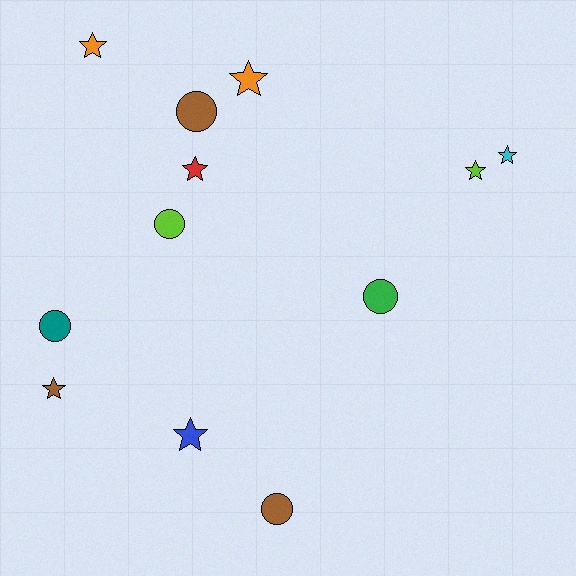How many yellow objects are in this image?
There are no yellow objects.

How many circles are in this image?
There are 5 circles.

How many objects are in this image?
There are 12 objects.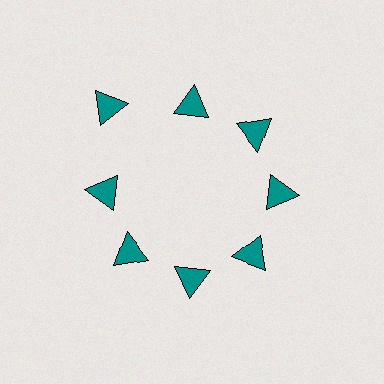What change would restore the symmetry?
The symmetry would be restored by moving it inward, back onto the ring so that all 8 triangles sit at equal angles and equal distance from the center.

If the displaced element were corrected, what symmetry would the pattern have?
It would have 8-fold rotational symmetry — the pattern would map onto itself every 45 degrees.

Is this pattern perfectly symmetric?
No. The 8 teal triangles are arranged in a ring, but one element near the 10 o'clock position is pushed outward from the center, breaking the 8-fold rotational symmetry.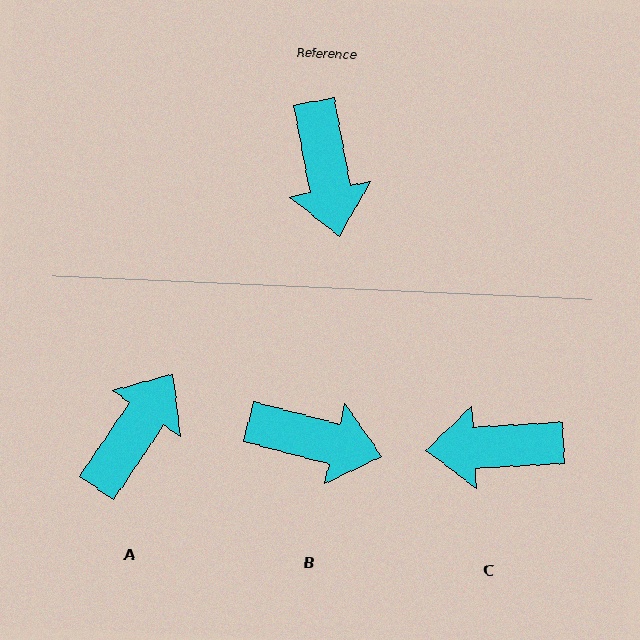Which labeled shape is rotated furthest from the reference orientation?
A, about 136 degrees away.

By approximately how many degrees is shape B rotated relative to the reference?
Approximately 65 degrees counter-clockwise.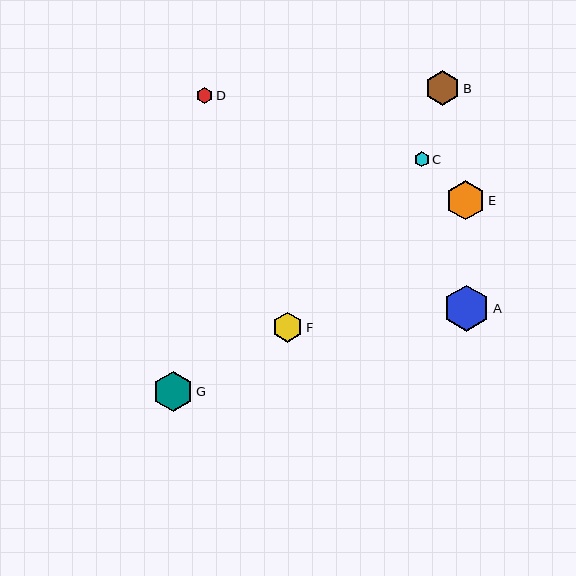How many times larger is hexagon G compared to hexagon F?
Hexagon G is approximately 1.3 times the size of hexagon F.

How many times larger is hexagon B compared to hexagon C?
Hexagon B is approximately 2.3 times the size of hexagon C.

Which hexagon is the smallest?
Hexagon C is the smallest with a size of approximately 15 pixels.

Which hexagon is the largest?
Hexagon A is the largest with a size of approximately 46 pixels.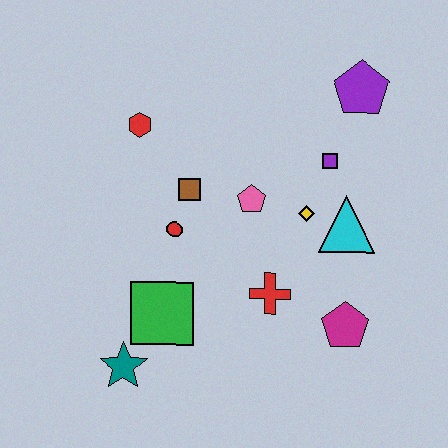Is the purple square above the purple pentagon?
No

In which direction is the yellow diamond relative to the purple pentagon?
The yellow diamond is below the purple pentagon.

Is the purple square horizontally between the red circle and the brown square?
No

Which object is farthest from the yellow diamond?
The teal star is farthest from the yellow diamond.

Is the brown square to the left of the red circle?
No